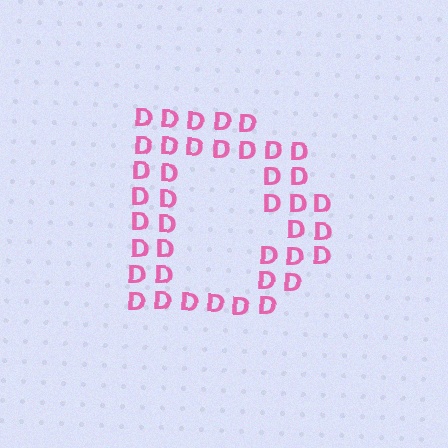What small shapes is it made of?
It is made of small letter D's.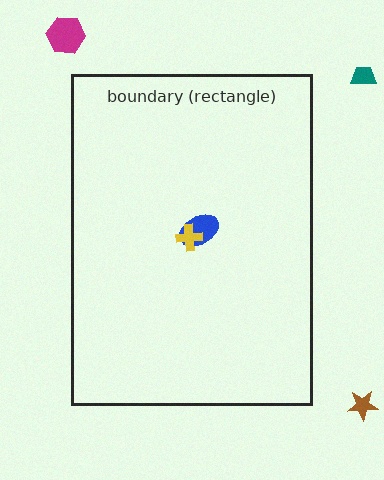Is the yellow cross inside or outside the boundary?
Inside.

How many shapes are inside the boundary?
2 inside, 3 outside.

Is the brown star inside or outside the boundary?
Outside.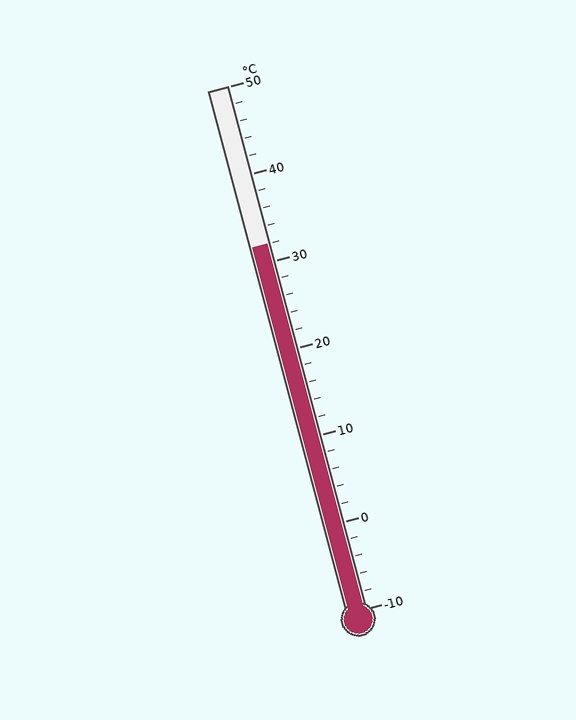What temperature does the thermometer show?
The thermometer shows approximately 32°C.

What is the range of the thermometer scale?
The thermometer scale ranges from -10°C to 50°C.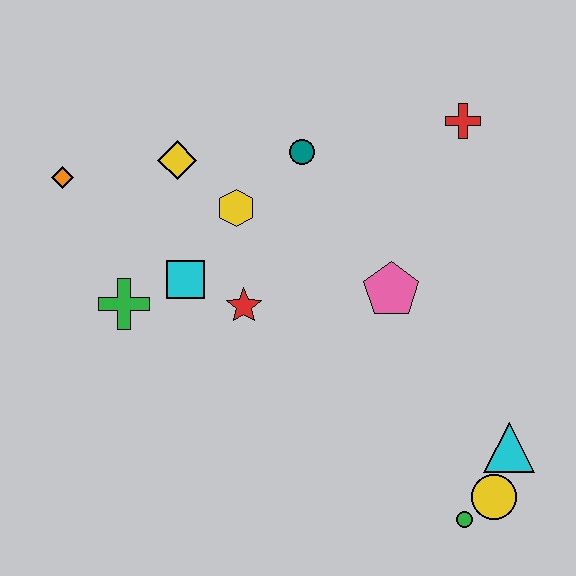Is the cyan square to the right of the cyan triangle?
No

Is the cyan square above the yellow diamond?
No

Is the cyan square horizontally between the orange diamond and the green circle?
Yes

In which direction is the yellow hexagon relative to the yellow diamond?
The yellow hexagon is to the right of the yellow diamond.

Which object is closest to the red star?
The cyan square is closest to the red star.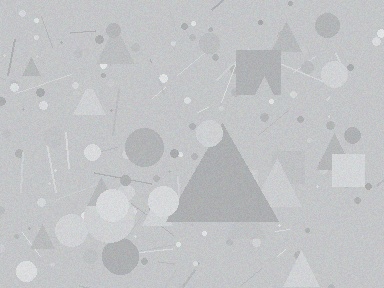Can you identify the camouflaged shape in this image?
The camouflaged shape is a triangle.